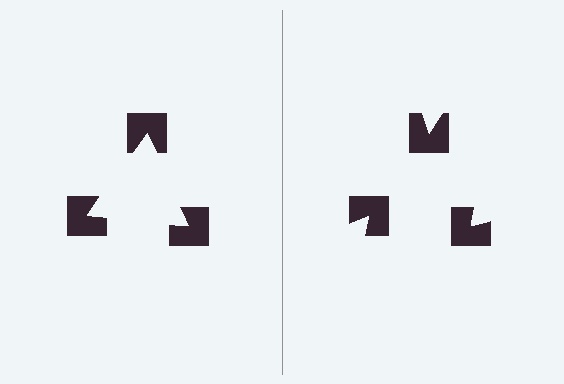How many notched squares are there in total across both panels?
6 — 3 on each side.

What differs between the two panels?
The notched squares are positioned identically on both sides; only the wedge orientations differ. On the left they align to a triangle; on the right they are misaligned.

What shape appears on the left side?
An illusory triangle.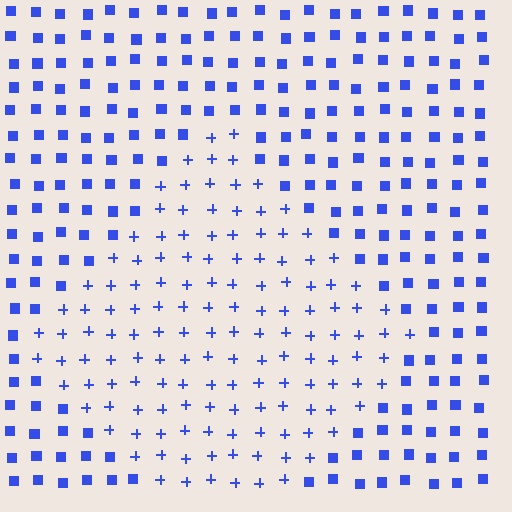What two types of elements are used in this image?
The image uses plus signs inside the diamond region and squares outside it.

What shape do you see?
I see a diamond.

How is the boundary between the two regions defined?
The boundary is defined by a change in element shape: plus signs inside vs. squares outside. All elements share the same color and spacing.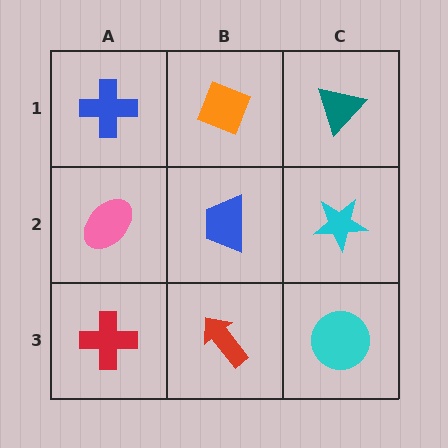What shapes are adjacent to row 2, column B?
An orange diamond (row 1, column B), a red arrow (row 3, column B), a pink ellipse (row 2, column A), a cyan star (row 2, column C).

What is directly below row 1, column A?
A pink ellipse.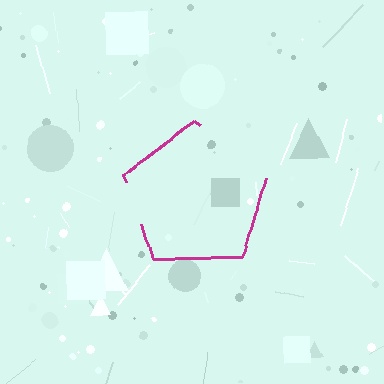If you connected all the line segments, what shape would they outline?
They would outline a pentagon.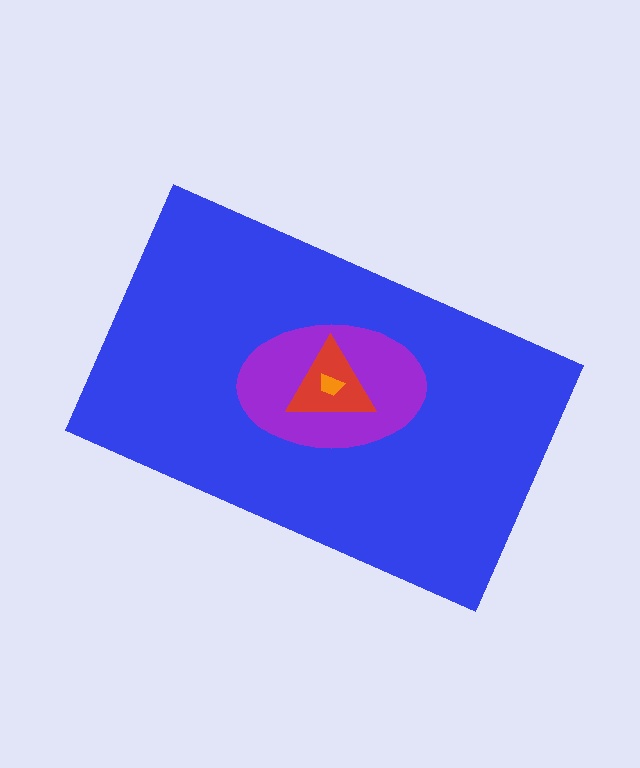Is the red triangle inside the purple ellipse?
Yes.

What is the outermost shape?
The blue rectangle.